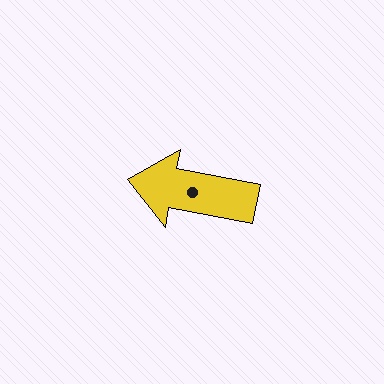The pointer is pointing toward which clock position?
Roughly 9 o'clock.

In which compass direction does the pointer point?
West.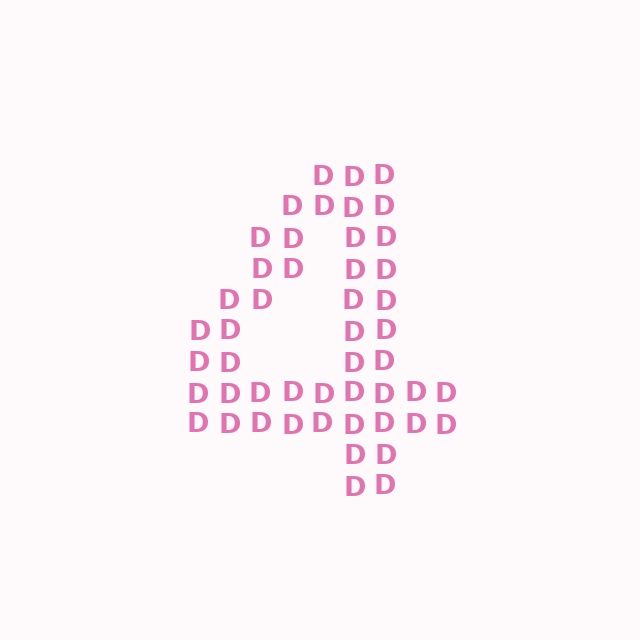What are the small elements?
The small elements are letter D's.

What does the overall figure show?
The overall figure shows the digit 4.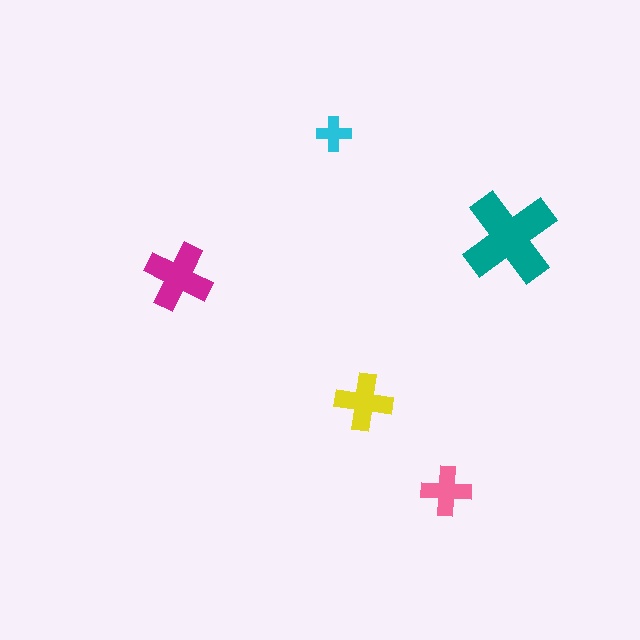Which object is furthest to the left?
The magenta cross is leftmost.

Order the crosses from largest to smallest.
the teal one, the magenta one, the yellow one, the pink one, the cyan one.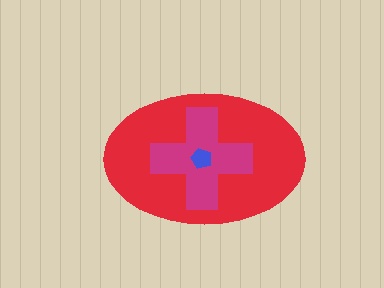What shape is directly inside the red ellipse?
The magenta cross.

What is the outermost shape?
The red ellipse.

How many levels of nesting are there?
3.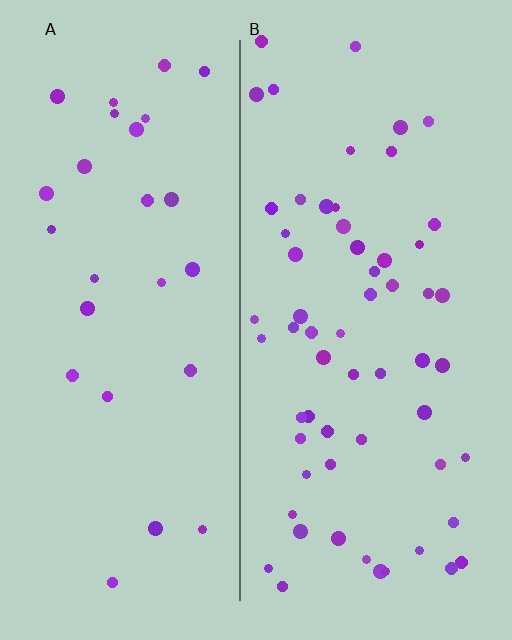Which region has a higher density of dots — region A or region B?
B (the right).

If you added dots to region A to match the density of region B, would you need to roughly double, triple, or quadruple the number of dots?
Approximately double.